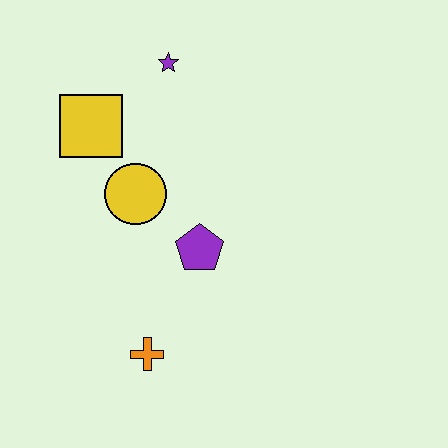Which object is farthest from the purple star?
The orange cross is farthest from the purple star.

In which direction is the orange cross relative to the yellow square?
The orange cross is below the yellow square.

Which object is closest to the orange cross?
The purple pentagon is closest to the orange cross.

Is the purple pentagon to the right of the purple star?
Yes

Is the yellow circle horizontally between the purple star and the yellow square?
Yes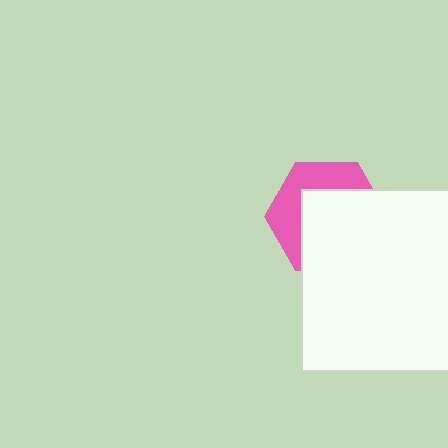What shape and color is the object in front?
The object in front is a white rectangle.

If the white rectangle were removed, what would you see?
You would see the complete pink hexagon.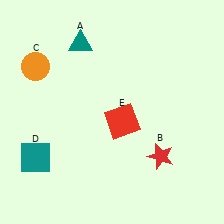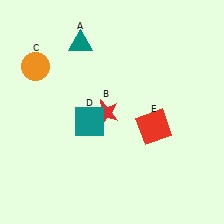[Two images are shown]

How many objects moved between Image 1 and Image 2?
3 objects moved between the two images.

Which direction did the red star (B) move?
The red star (B) moved left.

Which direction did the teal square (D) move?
The teal square (D) moved right.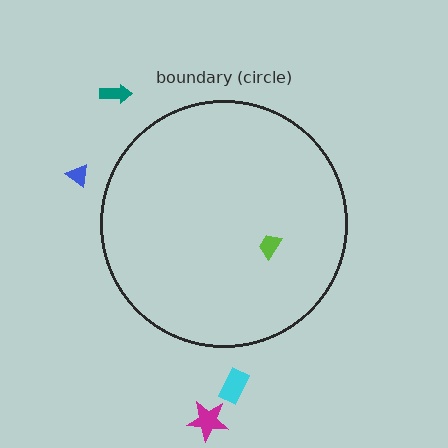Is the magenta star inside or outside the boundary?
Outside.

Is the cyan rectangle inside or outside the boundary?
Outside.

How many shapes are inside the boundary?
1 inside, 4 outside.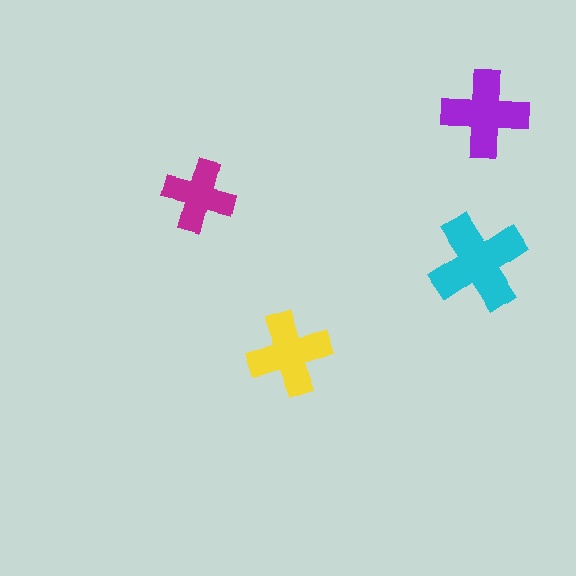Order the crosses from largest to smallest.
the cyan one, the purple one, the yellow one, the magenta one.